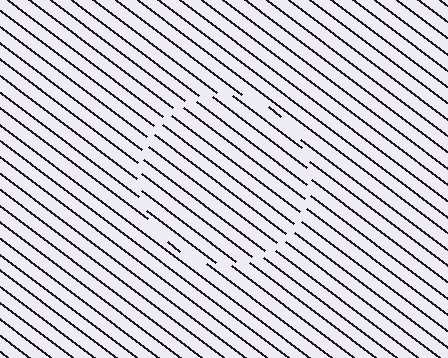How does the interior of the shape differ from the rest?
The interior of the shape contains the same grating, shifted by half a period — the contour is defined by the phase discontinuity where line-ends from the inner and outer gratings abut.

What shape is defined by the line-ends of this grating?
An illusory circle. The interior of the shape contains the same grating, shifted by half a period — the contour is defined by the phase discontinuity where line-ends from the inner and outer gratings abut.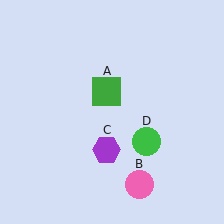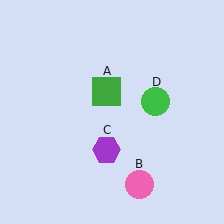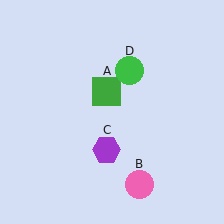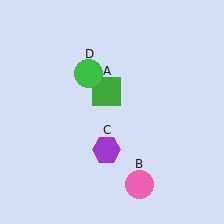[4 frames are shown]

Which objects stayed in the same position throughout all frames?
Green square (object A) and pink circle (object B) and purple hexagon (object C) remained stationary.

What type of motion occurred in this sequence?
The green circle (object D) rotated counterclockwise around the center of the scene.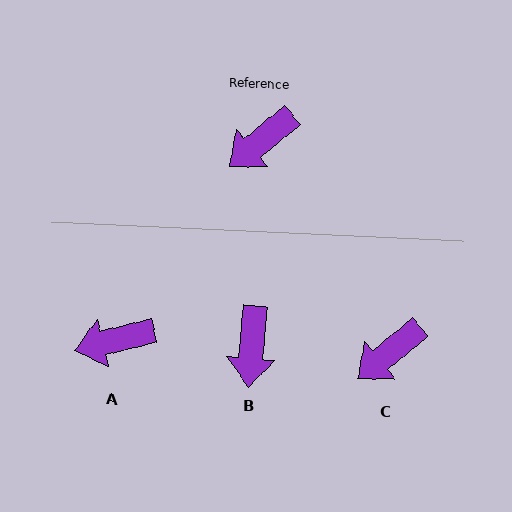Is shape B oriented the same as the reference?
No, it is off by about 46 degrees.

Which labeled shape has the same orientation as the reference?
C.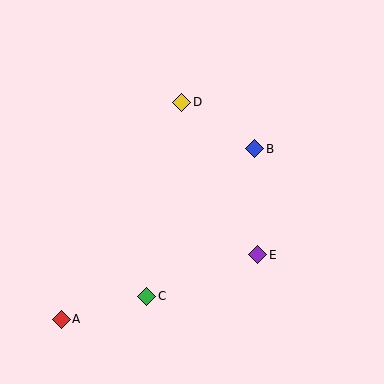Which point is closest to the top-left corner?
Point D is closest to the top-left corner.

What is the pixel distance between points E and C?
The distance between E and C is 119 pixels.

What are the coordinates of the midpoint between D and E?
The midpoint between D and E is at (220, 178).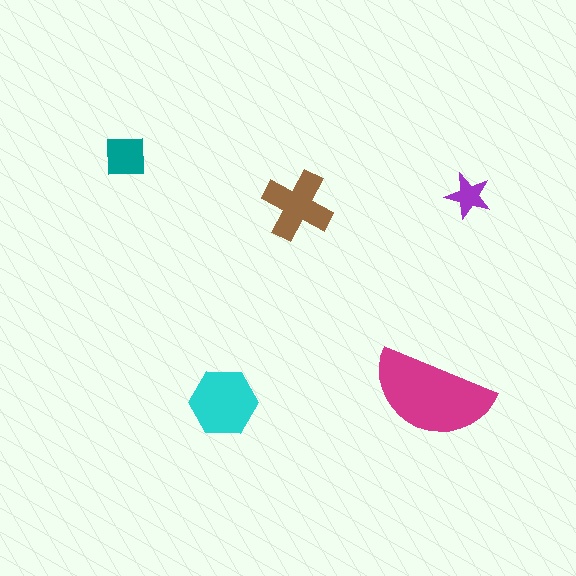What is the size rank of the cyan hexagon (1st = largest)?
2nd.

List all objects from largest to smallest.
The magenta semicircle, the cyan hexagon, the brown cross, the teal square, the purple star.